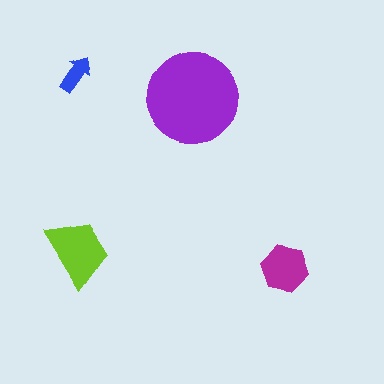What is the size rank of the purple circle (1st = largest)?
1st.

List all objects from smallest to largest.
The blue arrow, the magenta hexagon, the lime trapezoid, the purple circle.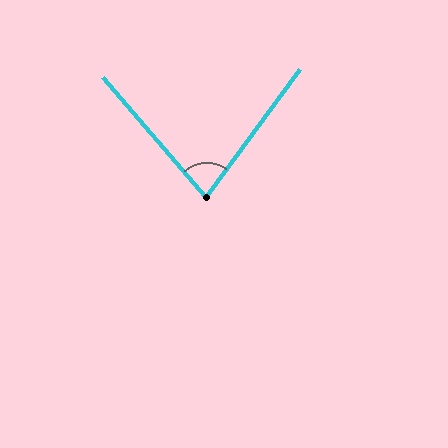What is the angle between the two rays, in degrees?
Approximately 77 degrees.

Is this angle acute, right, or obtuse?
It is acute.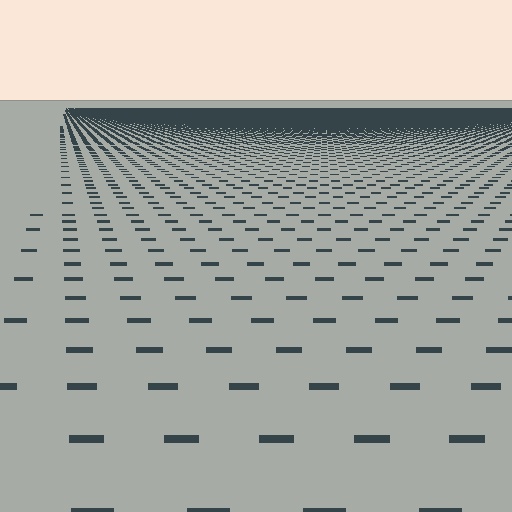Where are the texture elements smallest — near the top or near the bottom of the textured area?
Near the top.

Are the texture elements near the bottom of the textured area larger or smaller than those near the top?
Larger. Near the bottom, elements are closer to the viewer and appear at a bigger on-screen size.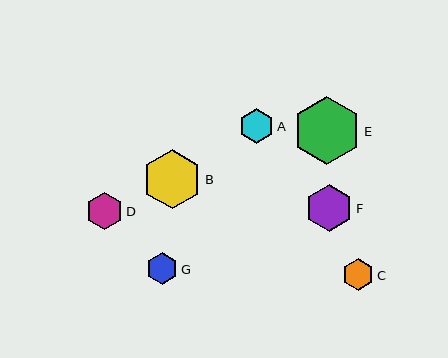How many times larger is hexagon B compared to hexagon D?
Hexagon B is approximately 1.6 times the size of hexagon D.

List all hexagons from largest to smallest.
From largest to smallest: E, B, F, D, A, C, G.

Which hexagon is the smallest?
Hexagon G is the smallest with a size of approximately 32 pixels.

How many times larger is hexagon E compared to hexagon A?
Hexagon E is approximately 1.9 times the size of hexagon A.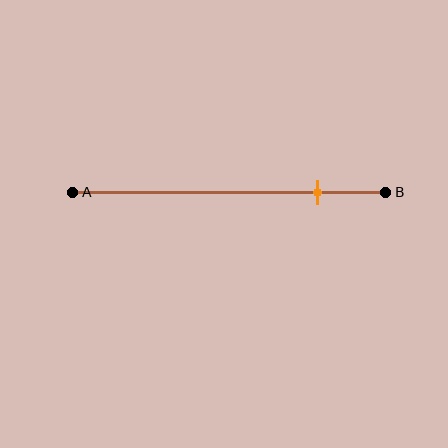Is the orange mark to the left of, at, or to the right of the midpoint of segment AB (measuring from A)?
The orange mark is to the right of the midpoint of segment AB.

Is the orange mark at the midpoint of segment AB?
No, the mark is at about 80% from A, not at the 50% midpoint.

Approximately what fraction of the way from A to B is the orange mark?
The orange mark is approximately 80% of the way from A to B.